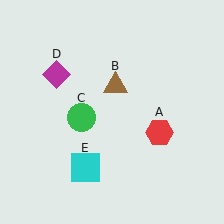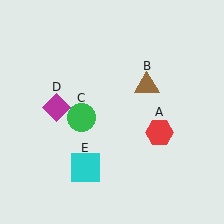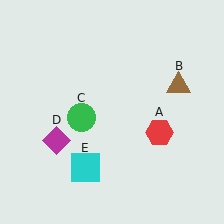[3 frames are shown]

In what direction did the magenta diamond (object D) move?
The magenta diamond (object D) moved down.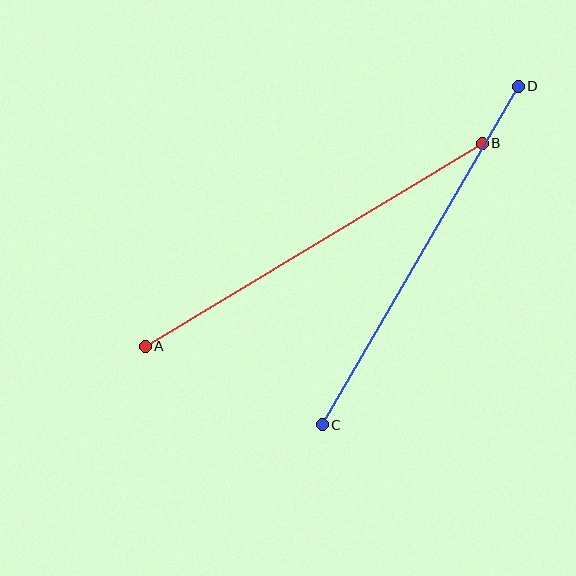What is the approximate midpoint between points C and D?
The midpoint is at approximately (420, 255) pixels.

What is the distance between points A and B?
The distance is approximately 393 pixels.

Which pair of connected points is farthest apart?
Points A and B are farthest apart.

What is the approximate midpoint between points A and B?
The midpoint is at approximately (314, 245) pixels.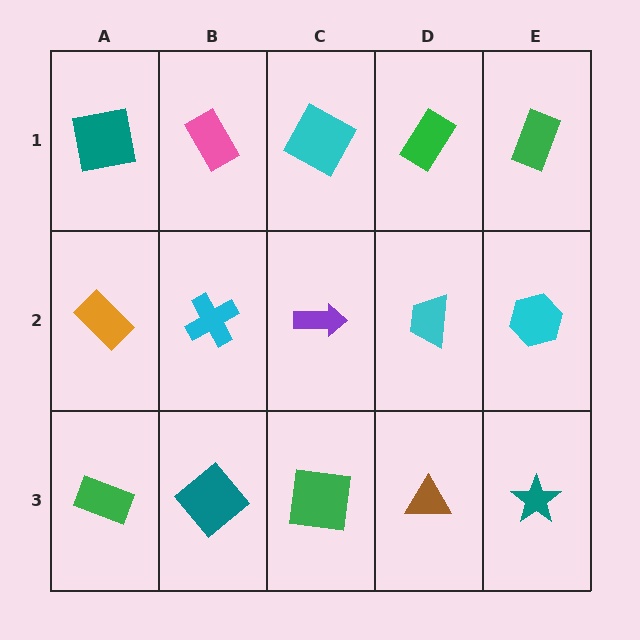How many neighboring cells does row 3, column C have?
3.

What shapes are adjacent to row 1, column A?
An orange rectangle (row 2, column A), a pink rectangle (row 1, column B).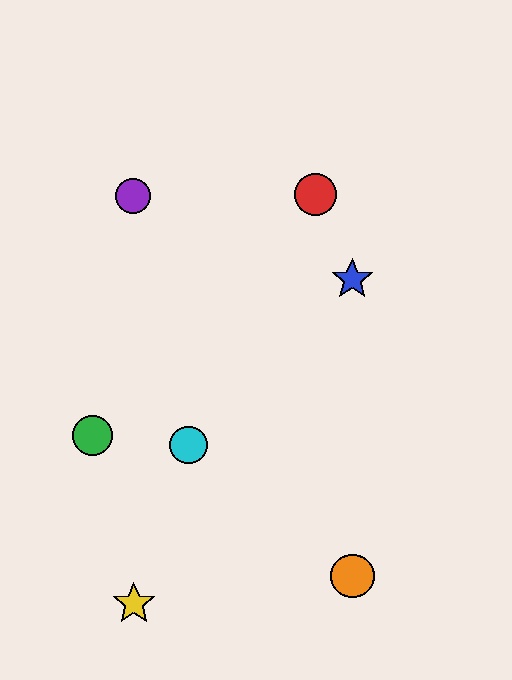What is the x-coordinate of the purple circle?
The purple circle is at x≈133.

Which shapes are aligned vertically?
The blue star, the orange circle are aligned vertically.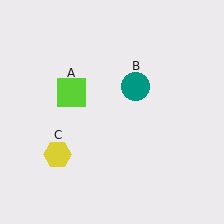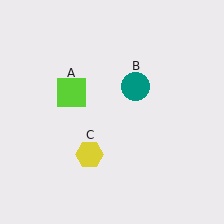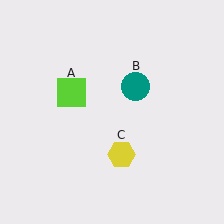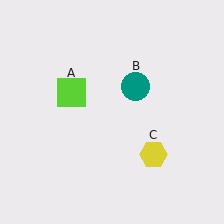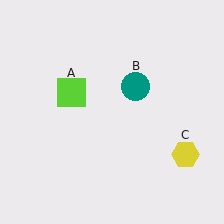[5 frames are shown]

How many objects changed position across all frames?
1 object changed position: yellow hexagon (object C).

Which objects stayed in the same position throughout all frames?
Lime square (object A) and teal circle (object B) remained stationary.